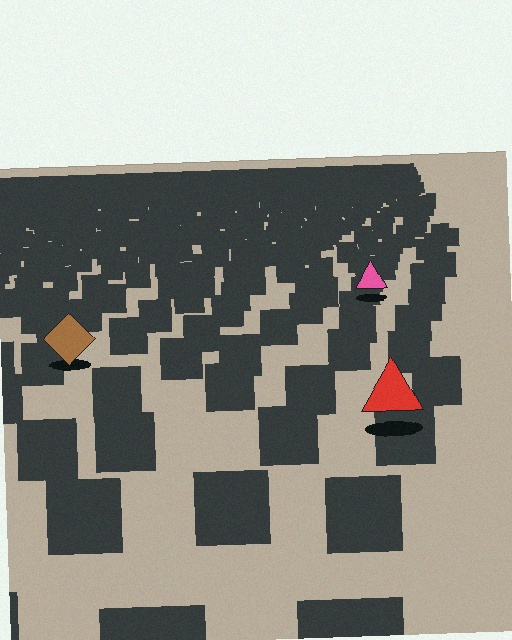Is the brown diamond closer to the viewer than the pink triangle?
Yes. The brown diamond is closer — you can tell from the texture gradient: the ground texture is coarser near it.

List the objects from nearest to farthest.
From nearest to farthest: the red triangle, the brown diamond, the pink triangle.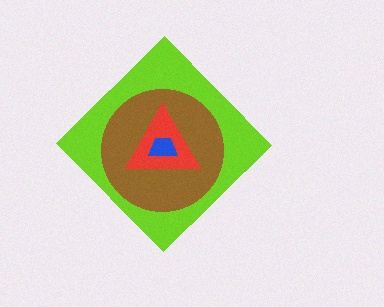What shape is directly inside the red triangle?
The blue trapezoid.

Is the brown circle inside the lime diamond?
Yes.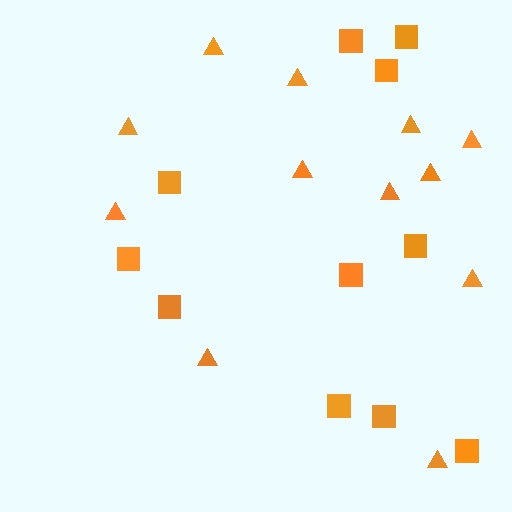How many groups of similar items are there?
There are 2 groups: one group of squares (11) and one group of triangles (12).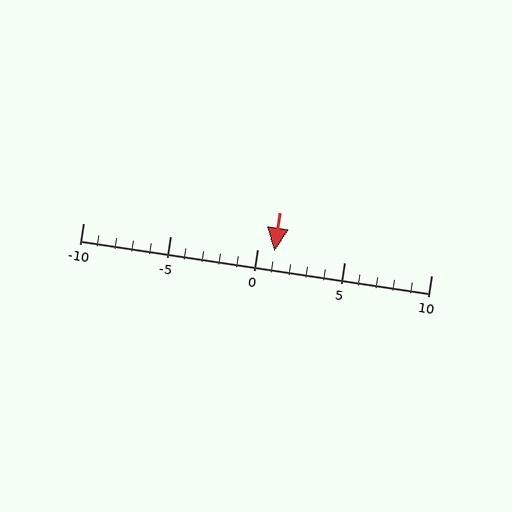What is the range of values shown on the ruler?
The ruler shows values from -10 to 10.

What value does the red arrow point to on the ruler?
The red arrow points to approximately 1.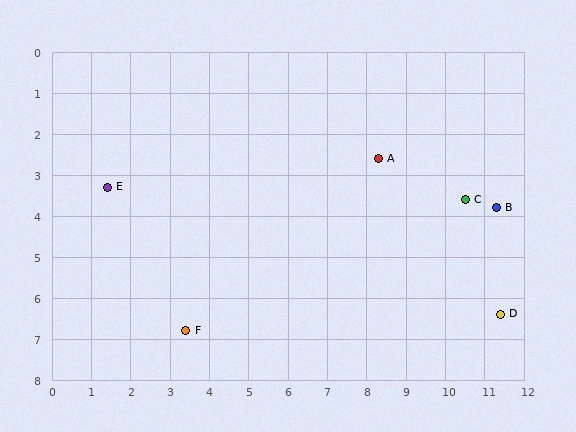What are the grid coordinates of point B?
Point B is at approximately (11.3, 3.8).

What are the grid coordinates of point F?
Point F is at approximately (3.4, 6.8).